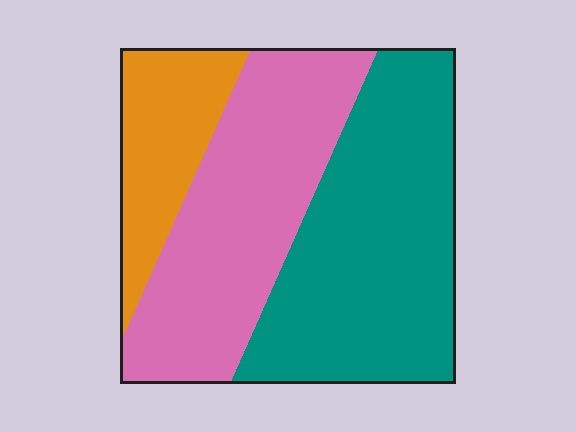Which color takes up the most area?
Teal, at roughly 45%.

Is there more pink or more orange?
Pink.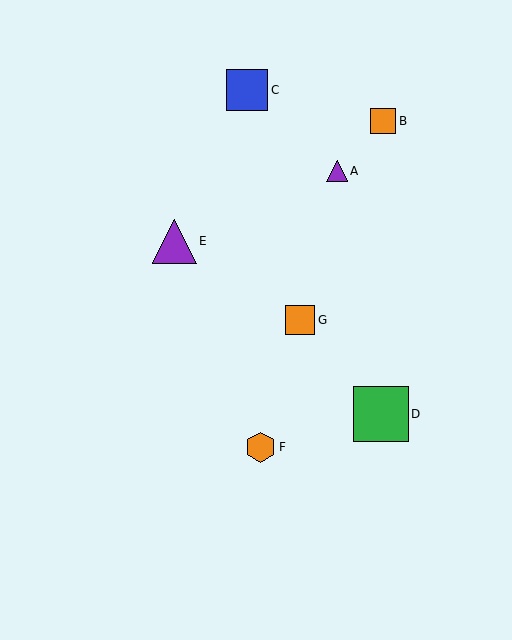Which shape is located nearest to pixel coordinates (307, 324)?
The orange square (labeled G) at (300, 320) is nearest to that location.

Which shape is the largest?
The green square (labeled D) is the largest.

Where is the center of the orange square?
The center of the orange square is at (300, 320).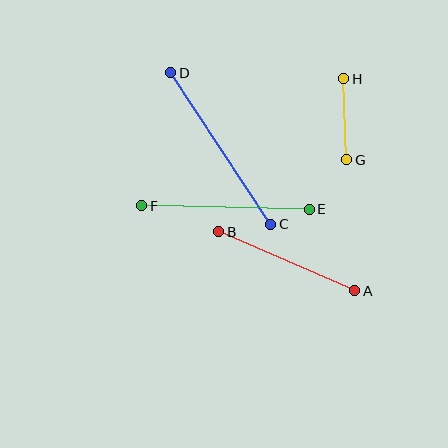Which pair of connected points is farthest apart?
Points C and D are farthest apart.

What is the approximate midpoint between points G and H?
The midpoint is at approximately (345, 119) pixels.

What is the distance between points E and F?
The distance is approximately 168 pixels.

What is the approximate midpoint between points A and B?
The midpoint is at approximately (287, 261) pixels.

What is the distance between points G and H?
The distance is approximately 81 pixels.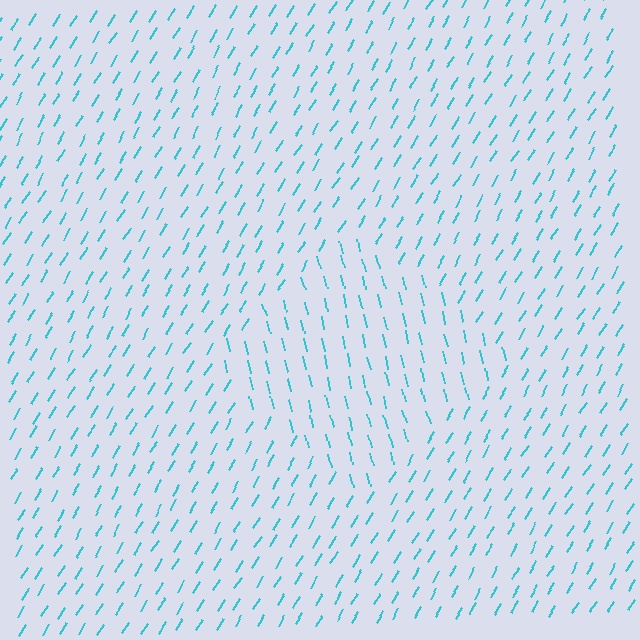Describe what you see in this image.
The image is filled with small cyan line segments. A diamond region in the image has lines oriented differently from the surrounding lines, creating a visible texture boundary.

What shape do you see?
I see a diamond.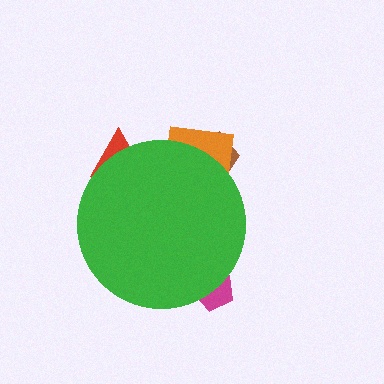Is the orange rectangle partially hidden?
Yes, the orange rectangle is partially hidden behind the green circle.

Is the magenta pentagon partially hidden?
Yes, the magenta pentagon is partially hidden behind the green circle.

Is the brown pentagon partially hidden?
Yes, the brown pentagon is partially hidden behind the green circle.